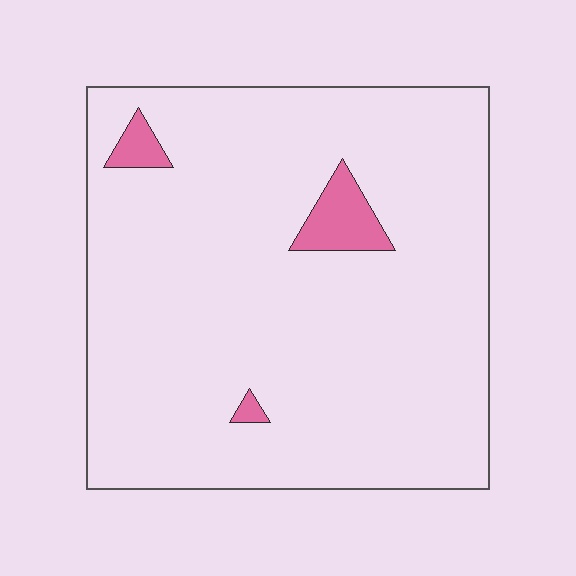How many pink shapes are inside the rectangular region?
3.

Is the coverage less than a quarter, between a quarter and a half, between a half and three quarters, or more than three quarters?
Less than a quarter.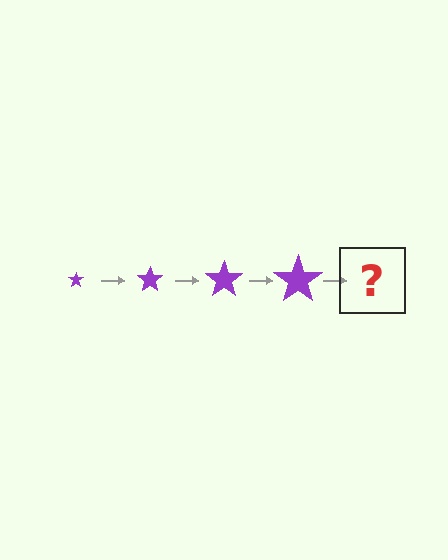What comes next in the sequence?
The next element should be a purple star, larger than the previous one.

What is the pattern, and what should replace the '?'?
The pattern is that the star gets progressively larger each step. The '?' should be a purple star, larger than the previous one.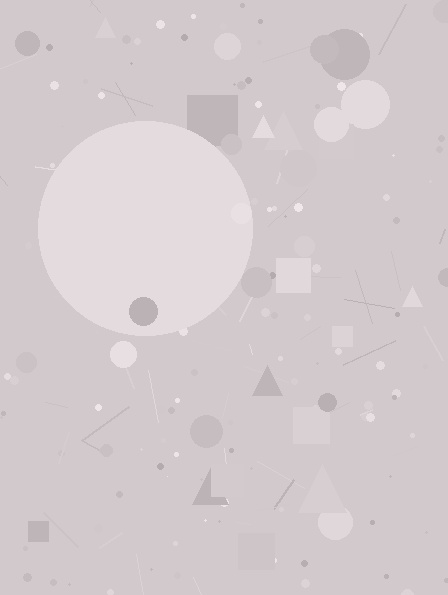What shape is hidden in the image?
A circle is hidden in the image.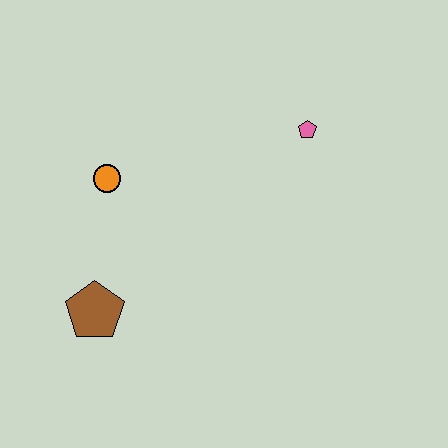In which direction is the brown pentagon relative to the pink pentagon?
The brown pentagon is to the left of the pink pentagon.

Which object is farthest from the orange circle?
The pink pentagon is farthest from the orange circle.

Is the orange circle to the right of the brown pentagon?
Yes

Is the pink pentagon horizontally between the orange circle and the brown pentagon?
No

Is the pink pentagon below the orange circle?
No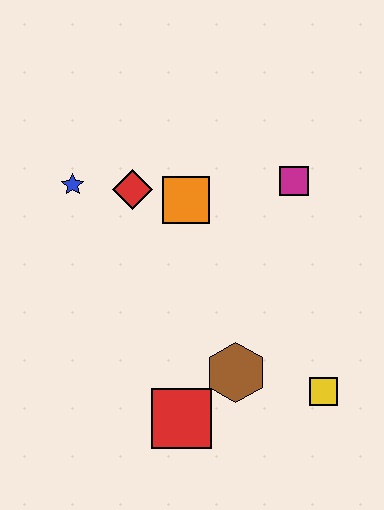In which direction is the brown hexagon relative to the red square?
The brown hexagon is to the right of the red square.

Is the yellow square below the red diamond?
Yes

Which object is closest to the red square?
The brown hexagon is closest to the red square.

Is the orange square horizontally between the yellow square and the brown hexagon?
No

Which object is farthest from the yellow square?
The blue star is farthest from the yellow square.